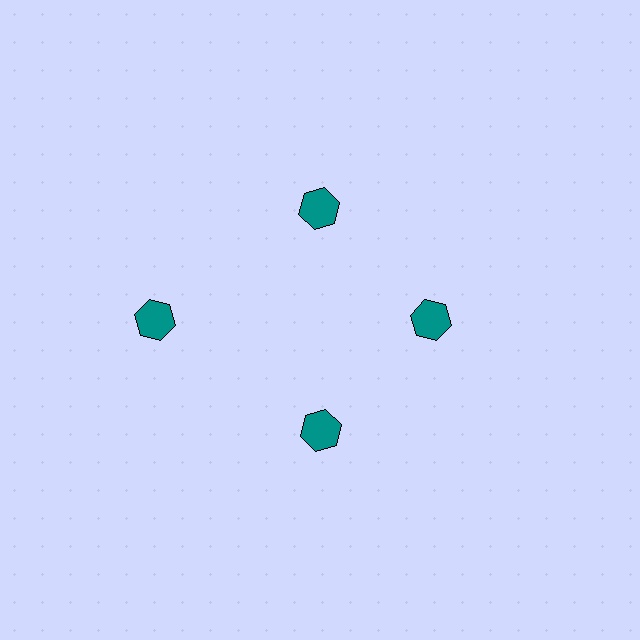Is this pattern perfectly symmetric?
No. The 4 teal hexagons are arranged in a ring, but one element near the 9 o'clock position is pushed outward from the center, breaking the 4-fold rotational symmetry.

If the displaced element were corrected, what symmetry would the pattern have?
It would have 4-fold rotational symmetry — the pattern would map onto itself every 90 degrees.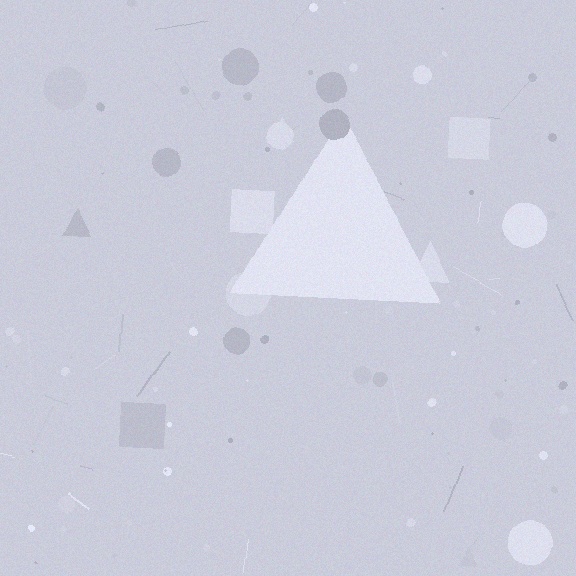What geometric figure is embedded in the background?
A triangle is embedded in the background.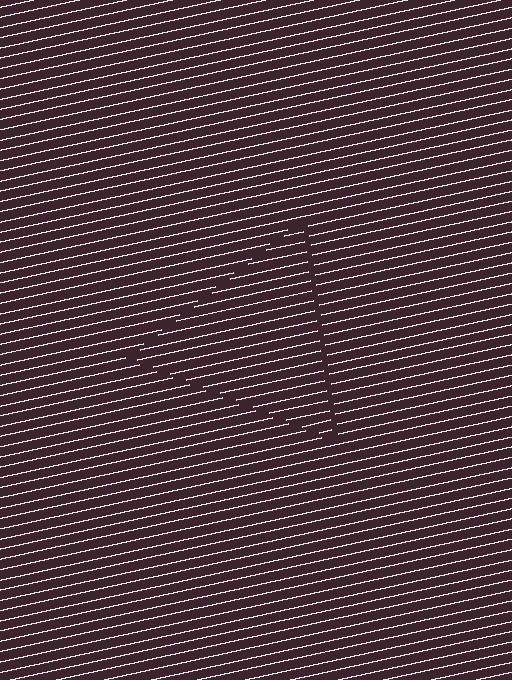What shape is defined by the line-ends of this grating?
An illusory triangle. The interior of the shape contains the same grating, shifted by half a period — the contour is defined by the phase discontinuity where line-ends from the inner and outer gratings abut.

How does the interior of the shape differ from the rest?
The interior of the shape contains the same grating, shifted by half a period — the contour is defined by the phase discontinuity where line-ends from the inner and outer gratings abut.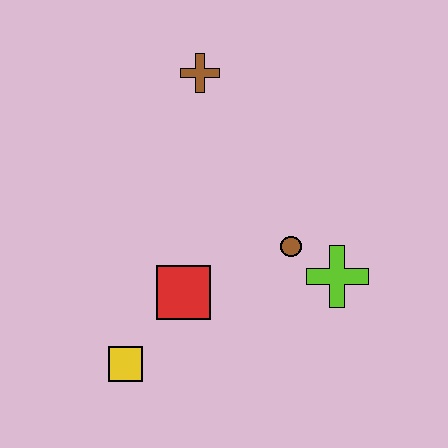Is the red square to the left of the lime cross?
Yes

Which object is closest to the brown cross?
The brown circle is closest to the brown cross.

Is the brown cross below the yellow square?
No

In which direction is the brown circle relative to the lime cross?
The brown circle is to the left of the lime cross.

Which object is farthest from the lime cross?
The brown cross is farthest from the lime cross.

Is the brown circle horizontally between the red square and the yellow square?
No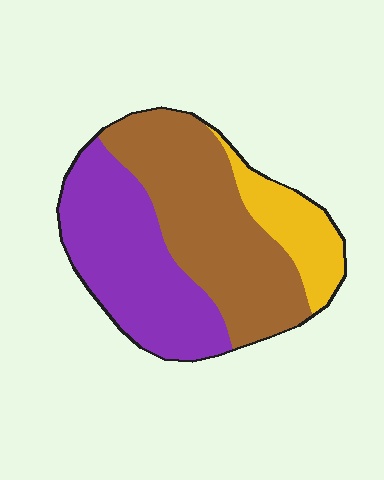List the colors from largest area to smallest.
From largest to smallest: brown, purple, yellow.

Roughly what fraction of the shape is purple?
Purple covers about 40% of the shape.